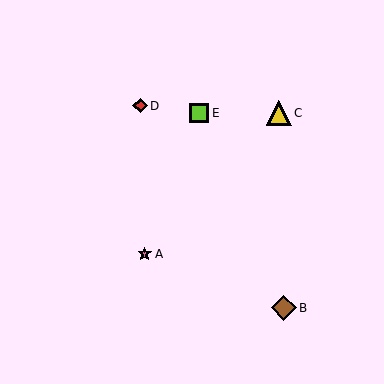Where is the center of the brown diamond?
The center of the brown diamond is at (284, 308).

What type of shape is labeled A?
Shape A is a pink star.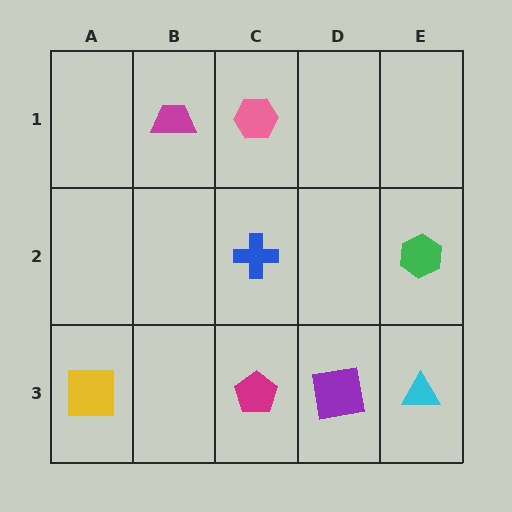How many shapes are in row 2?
2 shapes.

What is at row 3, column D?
A purple square.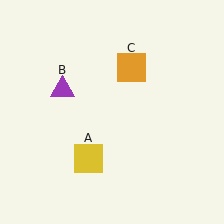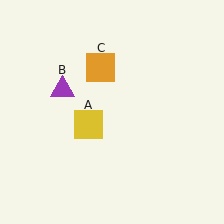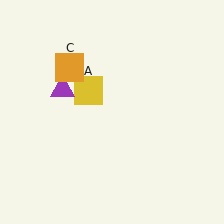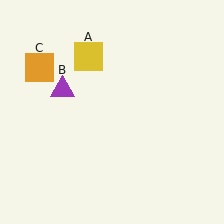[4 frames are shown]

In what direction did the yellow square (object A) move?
The yellow square (object A) moved up.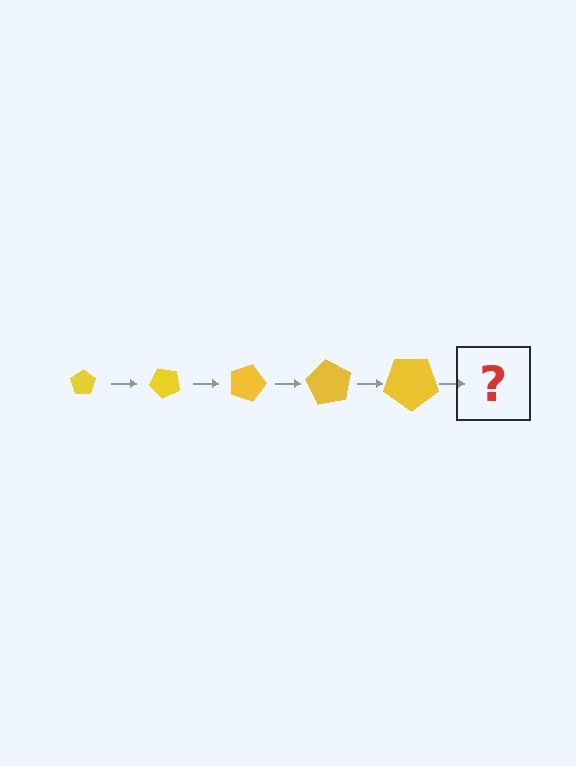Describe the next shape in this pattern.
It should be a pentagon, larger than the previous one and rotated 225 degrees from the start.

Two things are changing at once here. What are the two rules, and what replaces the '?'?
The two rules are that the pentagon grows larger each step and it rotates 45 degrees each step. The '?' should be a pentagon, larger than the previous one and rotated 225 degrees from the start.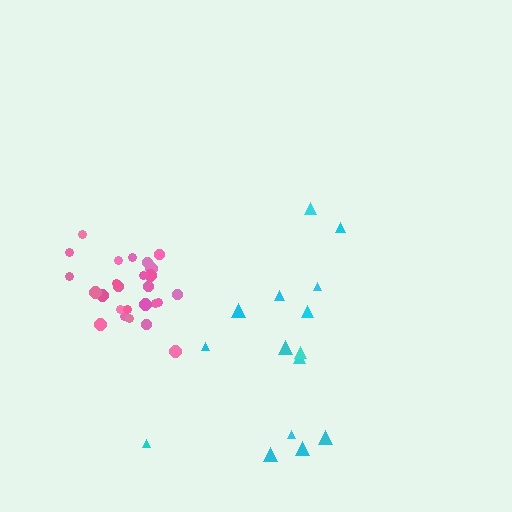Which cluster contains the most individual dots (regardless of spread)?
Pink (26).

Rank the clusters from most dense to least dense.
pink, cyan.